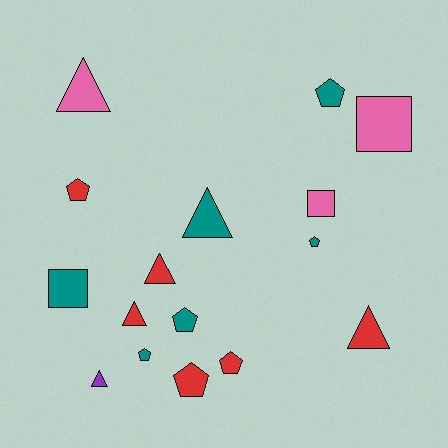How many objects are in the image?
There are 16 objects.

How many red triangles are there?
There are 3 red triangles.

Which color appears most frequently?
Red, with 6 objects.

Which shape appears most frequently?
Pentagon, with 7 objects.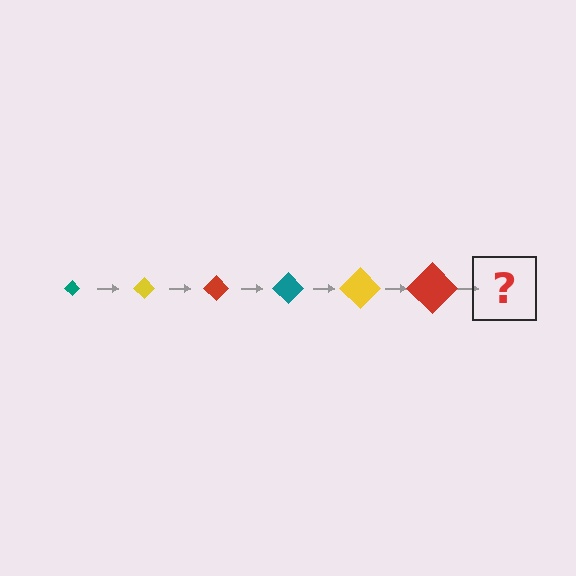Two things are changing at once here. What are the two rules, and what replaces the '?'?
The two rules are that the diamond grows larger each step and the color cycles through teal, yellow, and red. The '?' should be a teal diamond, larger than the previous one.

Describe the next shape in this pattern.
It should be a teal diamond, larger than the previous one.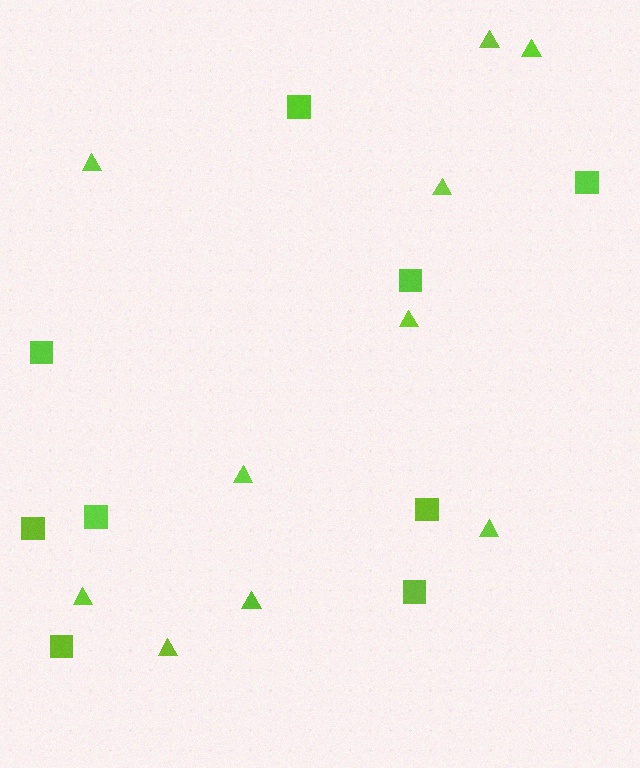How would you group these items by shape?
There are 2 groups: one group of squares (9) and one group of triangles (10).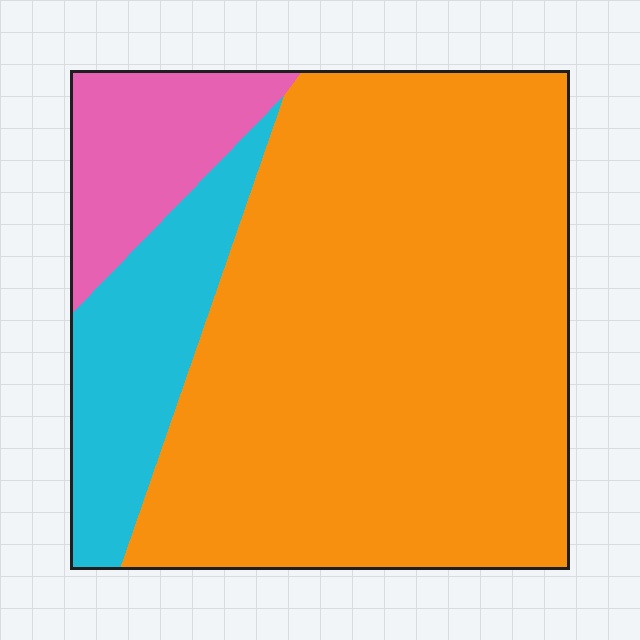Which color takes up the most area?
Orange, at roughly 75%.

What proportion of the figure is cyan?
Cyan covers roughly 15% of the figure.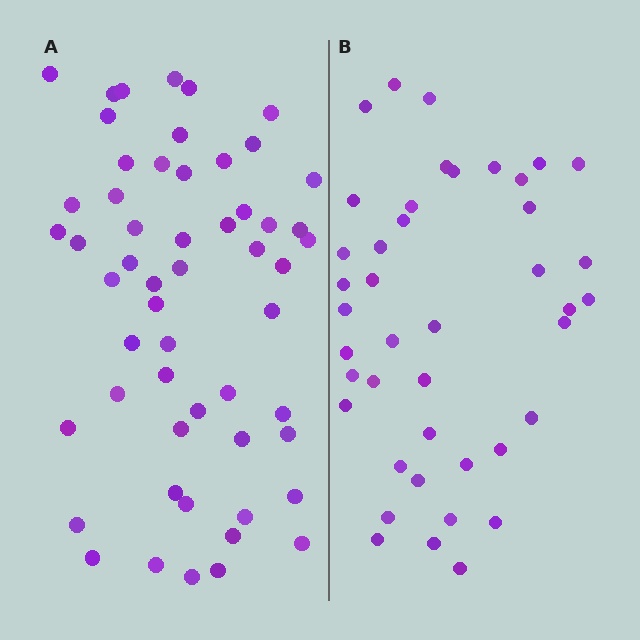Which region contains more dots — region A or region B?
Region A (the left region) has more dots.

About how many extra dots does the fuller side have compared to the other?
Region A has approximately 15 more dots than region B.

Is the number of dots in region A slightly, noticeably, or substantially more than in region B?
Region A has noticeably more, but not dramatically so. The ratio is roughly 1.3 to 1.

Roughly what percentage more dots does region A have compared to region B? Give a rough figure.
About 30% more.